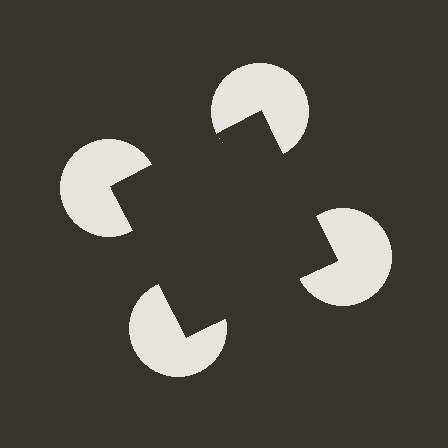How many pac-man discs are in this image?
There are 4 — one at each vertex of the illusory square.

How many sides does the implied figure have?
4 sides.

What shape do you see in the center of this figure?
An illusory square — its edges are inferred from the aligned wedge cuts in the pac-man discs, not physically drawn.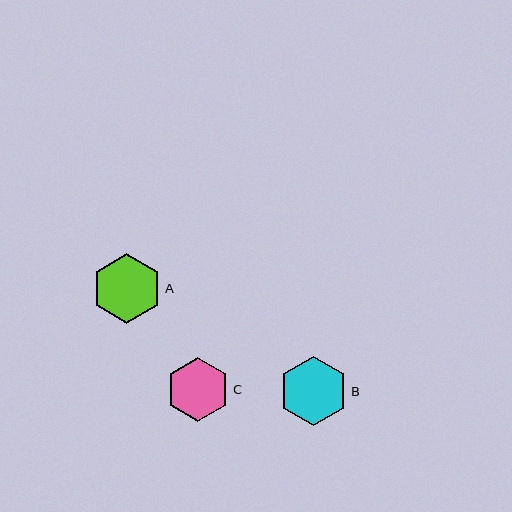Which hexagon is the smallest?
Hexagon C is the smallest with a size of approximately 64 pixels.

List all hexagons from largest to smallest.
From largest to smallest: A, B, C.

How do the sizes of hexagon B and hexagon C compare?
Hexagon B and hexagon C are approximately the same size.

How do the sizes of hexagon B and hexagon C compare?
Hexagon B and hexagon C are approximately the same size.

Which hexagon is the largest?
Hexagon A is the largest with a size of approximately 70 pixels.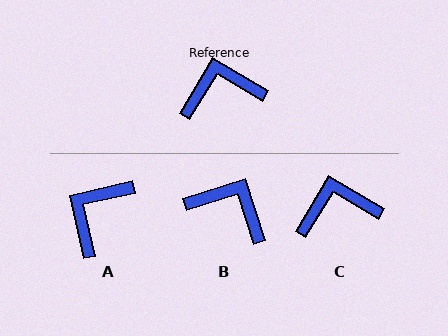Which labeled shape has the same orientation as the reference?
C.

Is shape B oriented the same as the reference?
No, it is off by about 41 degrees.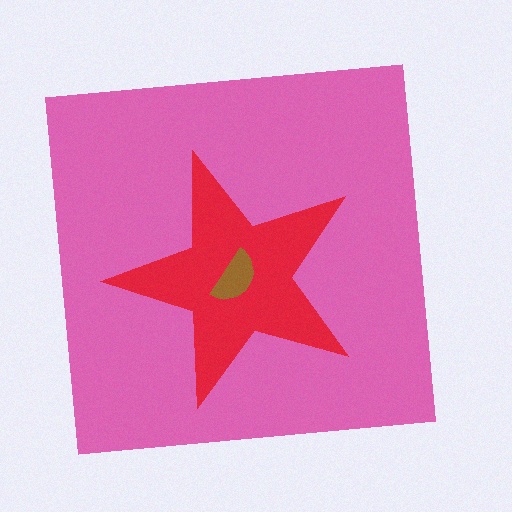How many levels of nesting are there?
3.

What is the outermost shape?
The pink square.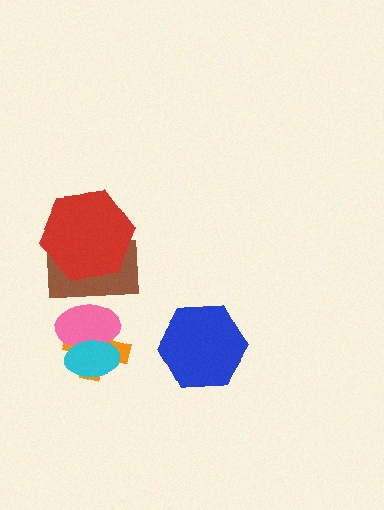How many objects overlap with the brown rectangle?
2 objects overlap with the brown rectangle.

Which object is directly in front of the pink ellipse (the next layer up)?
The cyan ellipse is directly in front of the pink ellipse.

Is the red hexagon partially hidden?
No, no other shape covers it.